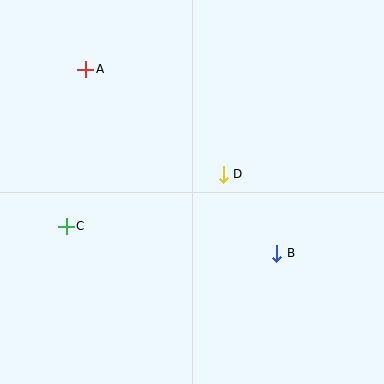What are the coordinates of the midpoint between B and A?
The midpoint between B and A is at (181, 161).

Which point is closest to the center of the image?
Point D at (223, 174) is closest to the center.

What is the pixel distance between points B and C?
The distance between B and C is 212 pixels.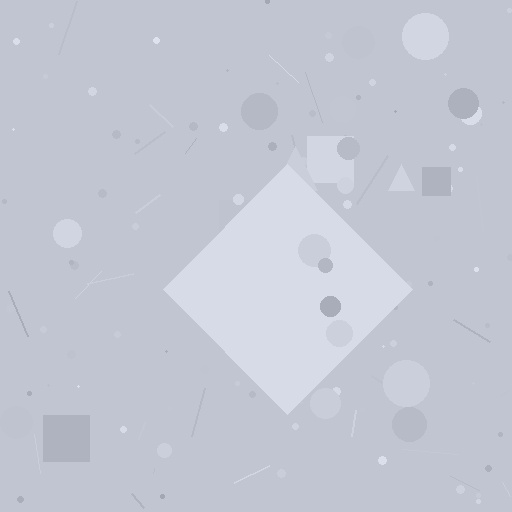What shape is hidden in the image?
A diamond is hidden in the image.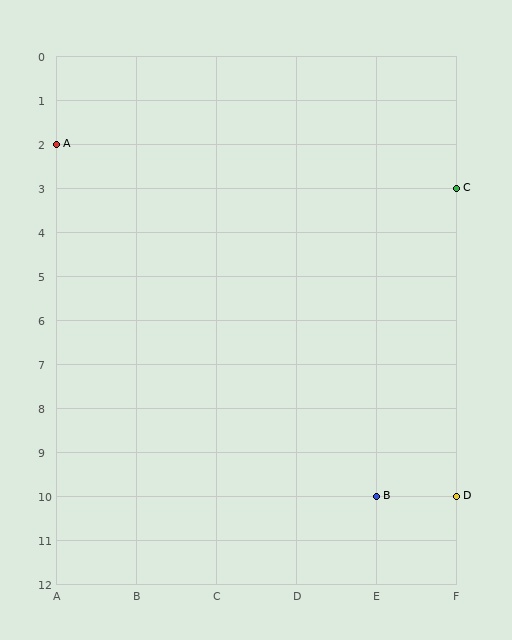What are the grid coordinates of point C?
Point C is at grid coordinates (F, 3).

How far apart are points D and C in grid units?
Points D and C are 7 rows apart.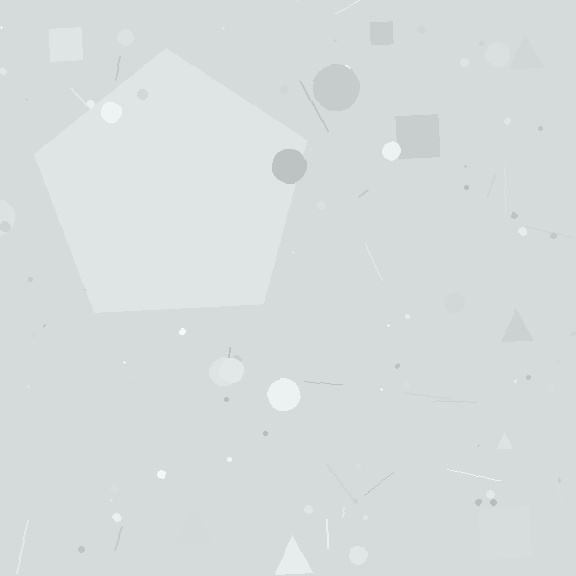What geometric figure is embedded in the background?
A pentagon is embedded in the background.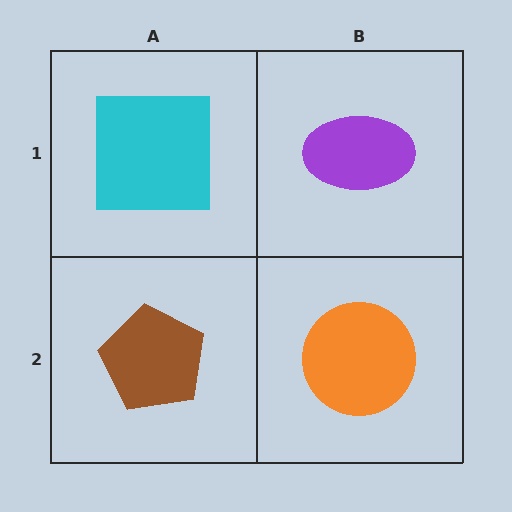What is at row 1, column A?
A cyan square.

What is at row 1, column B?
A purple ellipse.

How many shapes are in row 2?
2 shapes.